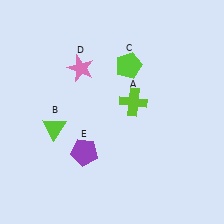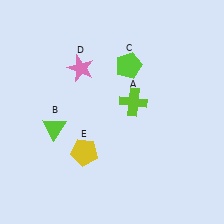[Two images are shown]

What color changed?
The pentagon (E) changed from purple in Image 1 to yellow in Image 2.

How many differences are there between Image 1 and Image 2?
There is 1 difference between the two images.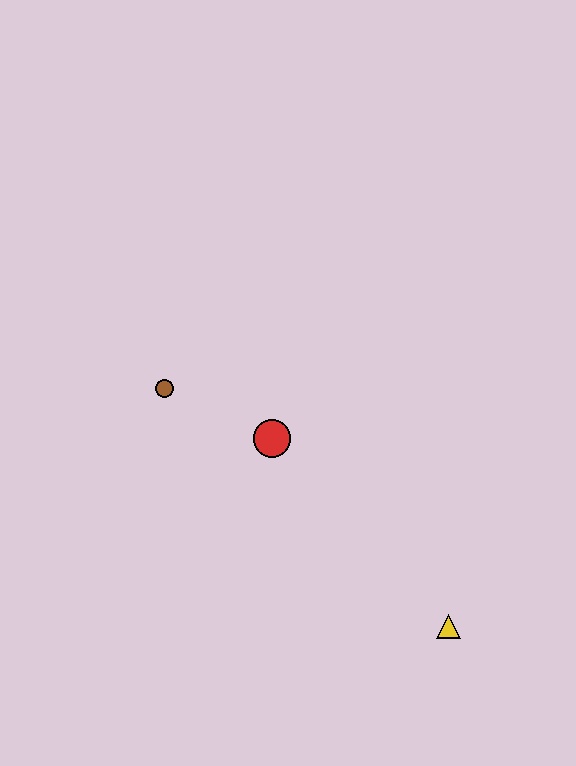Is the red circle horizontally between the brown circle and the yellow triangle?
Yes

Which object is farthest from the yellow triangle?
The brown circle is farthest from the yellow triangle.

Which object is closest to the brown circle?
The red circle is closest to the brown circle.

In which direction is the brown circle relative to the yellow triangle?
The brown circle is to the left of the yellow triangle.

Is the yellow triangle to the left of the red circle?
No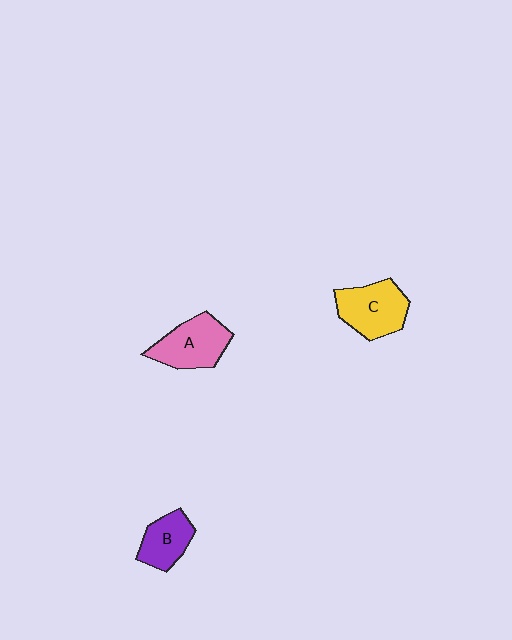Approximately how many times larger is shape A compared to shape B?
Approximately 1.4 times.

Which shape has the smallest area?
Shape B (purple).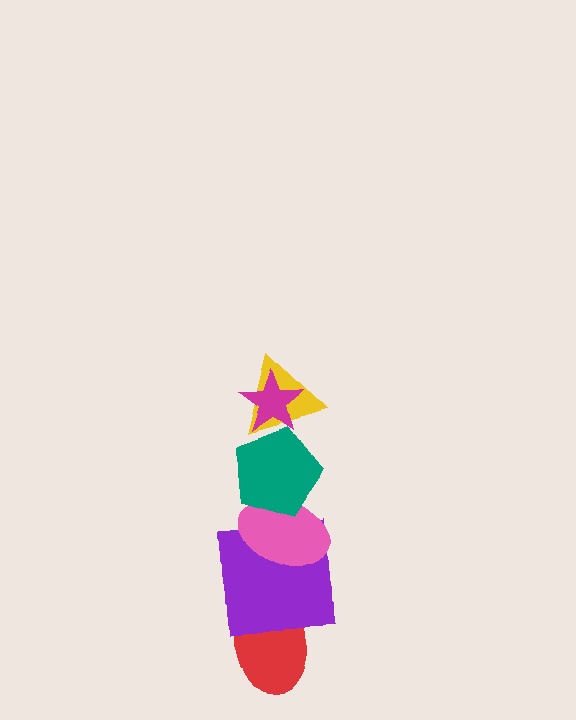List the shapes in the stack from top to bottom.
From top to bottom: the magenta star, the yellow triangle, the teal pentagon, the pink ellipse, the purple square, the red ellipse.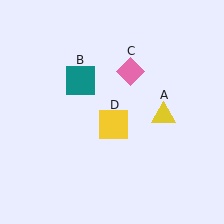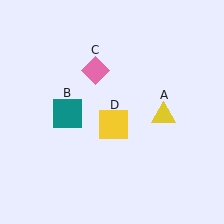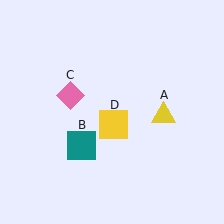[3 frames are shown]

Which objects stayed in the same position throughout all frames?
Yellow triangle (object A) and yellow square (object D) remained stationary.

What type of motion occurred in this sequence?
The teal square (object B), pink diamond (object C) rotated counterclockwise around the center of the scene.